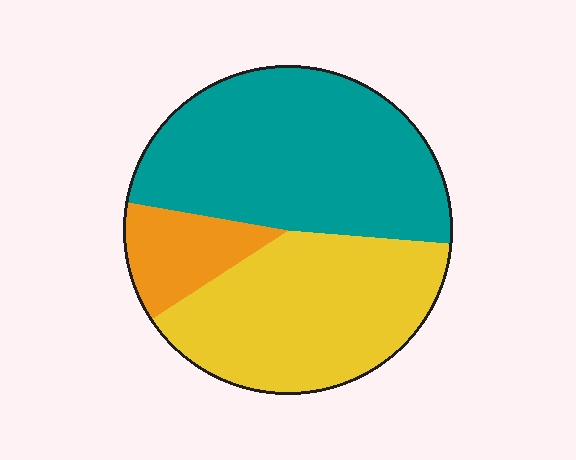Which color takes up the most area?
Teal, at roughly 50%.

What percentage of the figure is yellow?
Yellow takes up between a third and a half of the figure.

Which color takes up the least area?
Orange, at roughly 10%.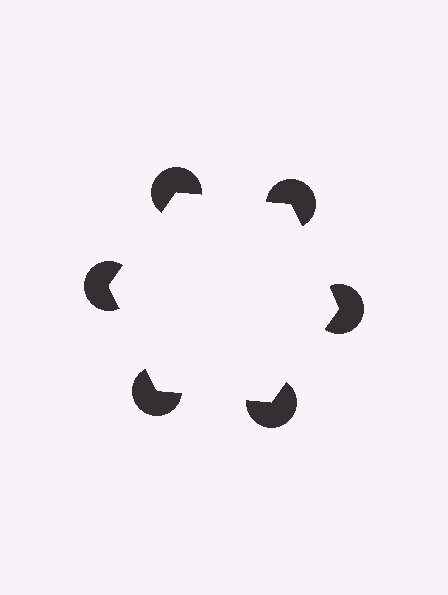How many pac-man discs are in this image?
There are 6 — one at each vertex of the illusory hexagon.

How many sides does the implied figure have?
6 sides.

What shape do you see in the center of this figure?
An illusory hexagon — its edges are inferred from the aligned wedge cuts in the pac-man discs, not physically drawn.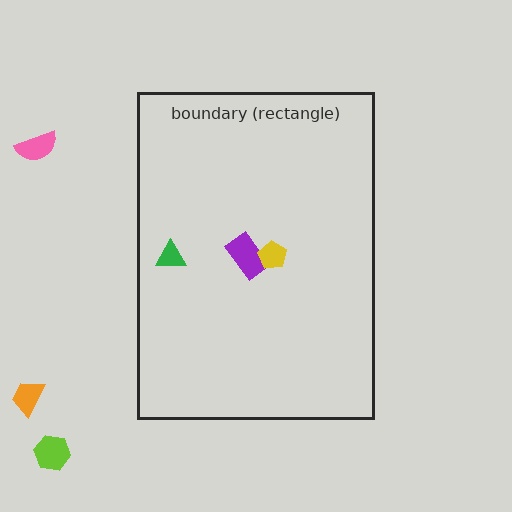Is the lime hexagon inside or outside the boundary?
Outside.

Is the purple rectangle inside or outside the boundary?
Inside.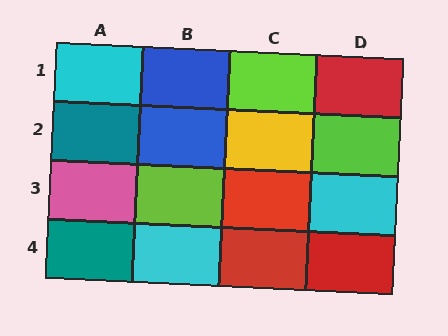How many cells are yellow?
1 cell is yellow.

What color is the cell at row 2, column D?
Lime.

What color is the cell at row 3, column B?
Lime.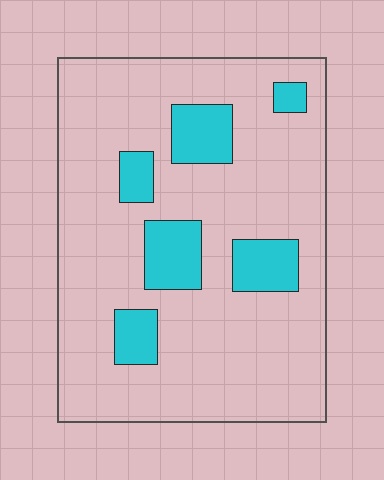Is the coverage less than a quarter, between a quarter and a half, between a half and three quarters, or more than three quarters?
Less than a quarter.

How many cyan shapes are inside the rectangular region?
6.